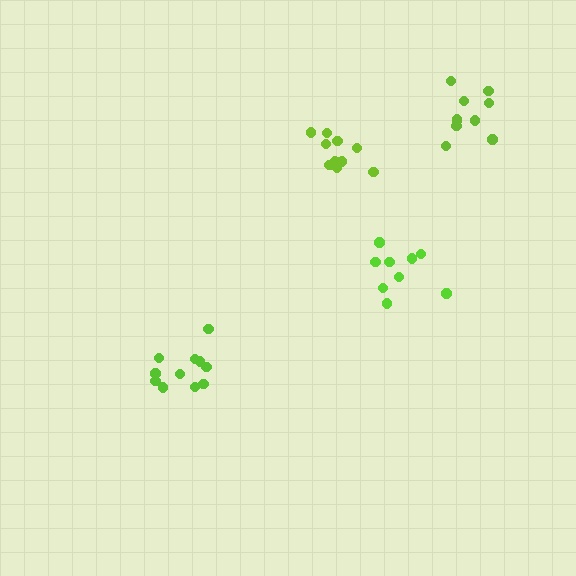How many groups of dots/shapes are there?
There are 4 groups.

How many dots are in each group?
Group 1: 10 dots, Group 2: 11 dots, Group 3: 9 dots, Group 4: 11 dots (41 total).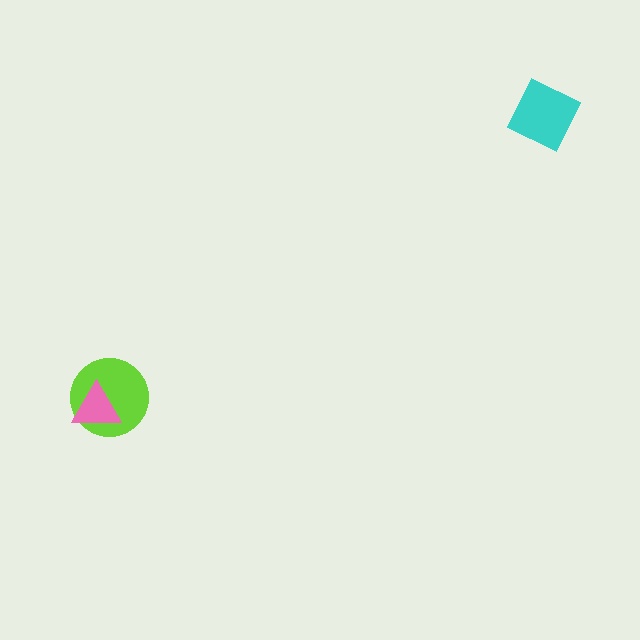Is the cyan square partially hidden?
No, no other shape covers it.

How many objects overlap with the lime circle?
1 object overlaps with the lime circle.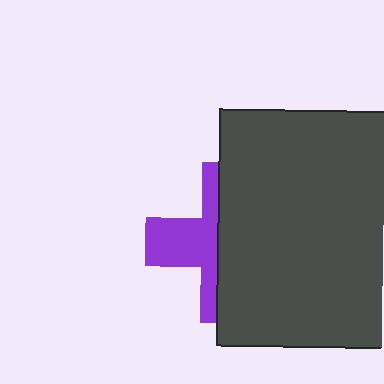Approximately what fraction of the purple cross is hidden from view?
Roughly 61% of the purple cross is hidden behind the dark gray rectangle.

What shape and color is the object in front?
The object in front is a dark gray rectangle.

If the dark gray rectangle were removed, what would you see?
You would see the complete purple cross.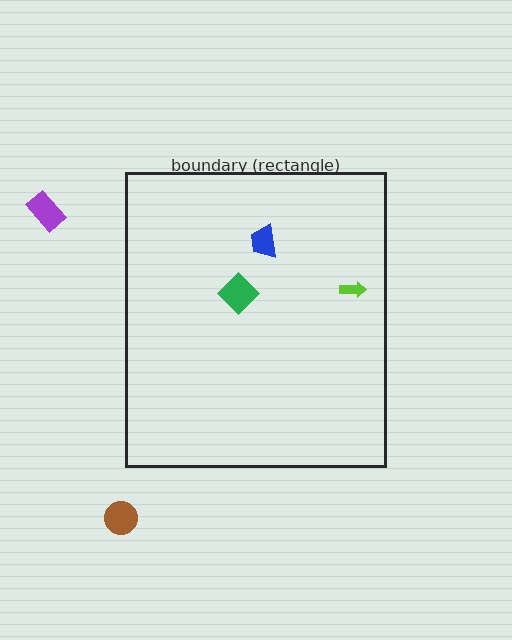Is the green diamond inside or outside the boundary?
Inside.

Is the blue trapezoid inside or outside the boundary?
Inside.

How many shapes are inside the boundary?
3 inside, 2 outside.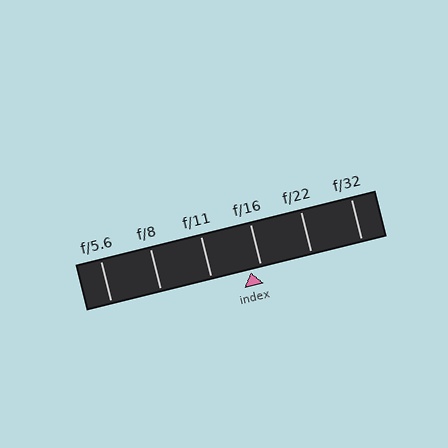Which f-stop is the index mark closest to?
The index mark is closest to f/16.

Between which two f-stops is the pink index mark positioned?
The index mark is between f/11 and f/16.